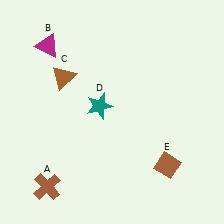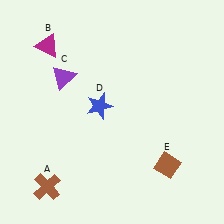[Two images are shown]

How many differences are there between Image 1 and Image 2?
There are 2 differences between the two images.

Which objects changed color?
C changed from brown to purple. D changed from teal to blue.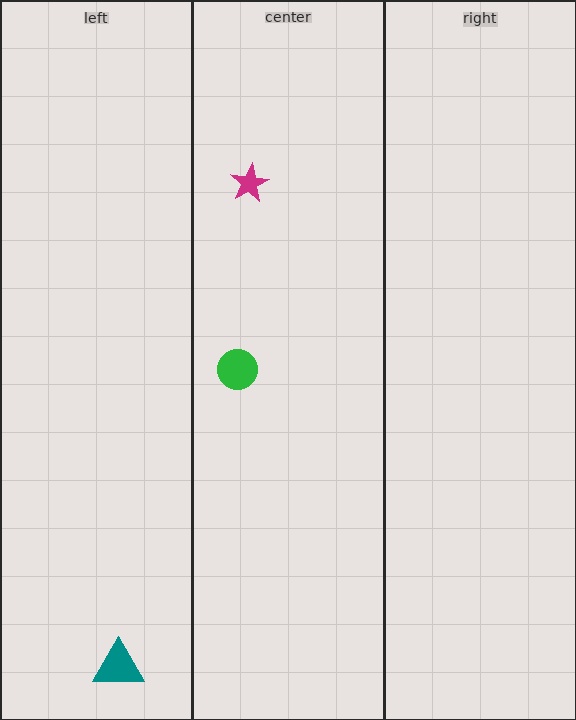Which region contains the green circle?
The center region.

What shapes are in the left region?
The teal triangle.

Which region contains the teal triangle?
The left region.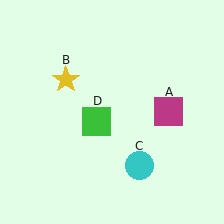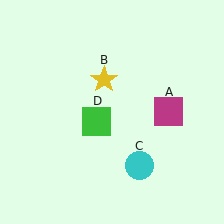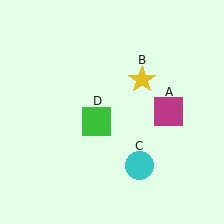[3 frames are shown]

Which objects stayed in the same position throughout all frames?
Magenta square (object A) and cyan circle (object C) and green square (object D) remained stationary.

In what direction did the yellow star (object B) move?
The yellow star (object B) moved right.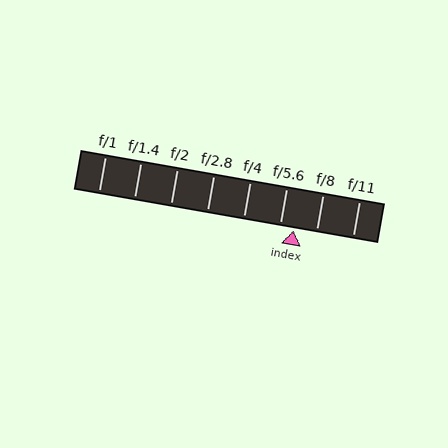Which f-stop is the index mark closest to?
The index mark is closest to f/5.6.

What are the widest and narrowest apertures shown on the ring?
The widest aperture shown is f/1 and the narrowest is f/11.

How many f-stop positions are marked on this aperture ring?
There are 8 f-stop positions marked.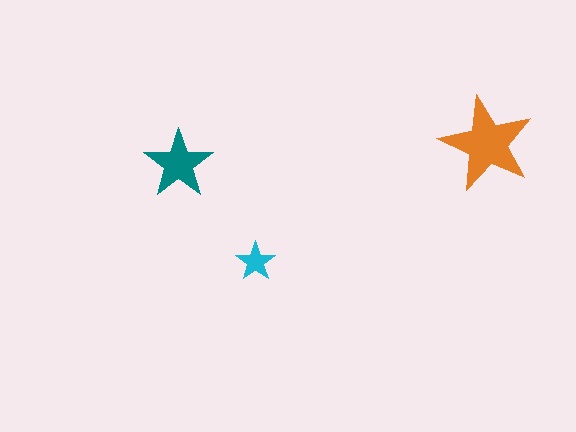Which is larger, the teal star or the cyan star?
The teal one.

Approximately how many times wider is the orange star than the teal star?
About 1.5 times wider.